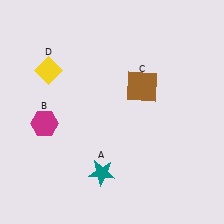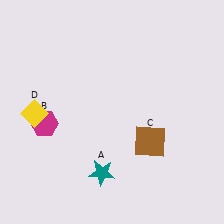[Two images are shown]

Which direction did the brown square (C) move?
The brown square (C) moved down.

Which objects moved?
The objects that moved are: the brown square (C), the yellow diamond (D).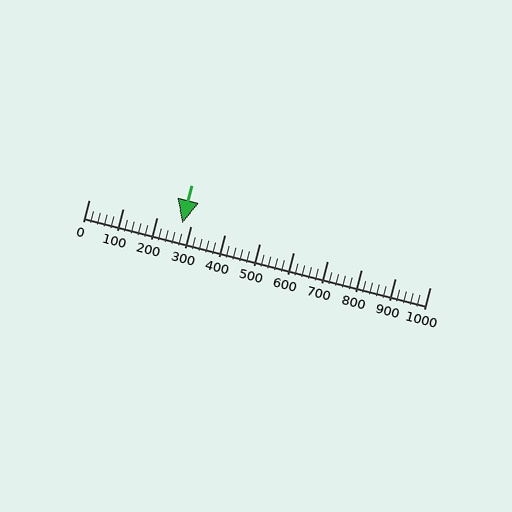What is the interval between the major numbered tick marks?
The major tick marks are spaced 100 units apart.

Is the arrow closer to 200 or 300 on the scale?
The arrow is closer to 300.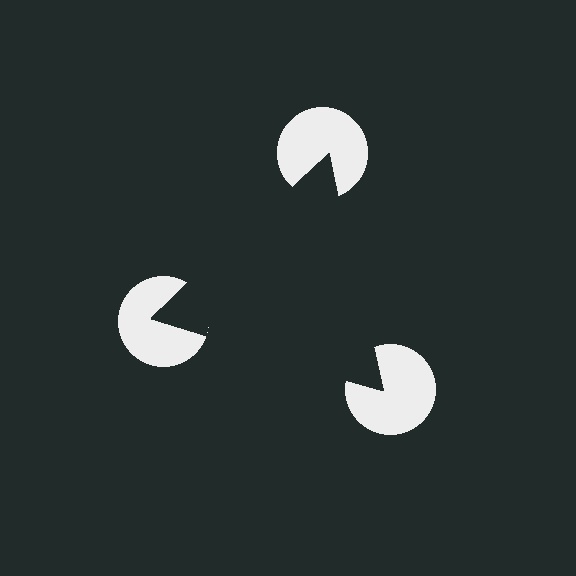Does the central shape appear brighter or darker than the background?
It typically appears slightly darker than the background, even though no actual brightness change is drawn.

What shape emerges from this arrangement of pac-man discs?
An illusory triangle — its edges are inferred from the aligned wedge cuts in the pac-man discs, not physically drawn.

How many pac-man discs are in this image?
There are 3 — one at each vertex of the illusory triangle.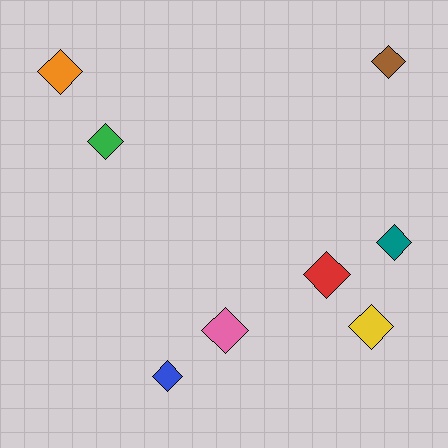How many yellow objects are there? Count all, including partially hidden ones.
There is 1 yellow object.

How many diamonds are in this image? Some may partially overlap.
There are 8 diamonds.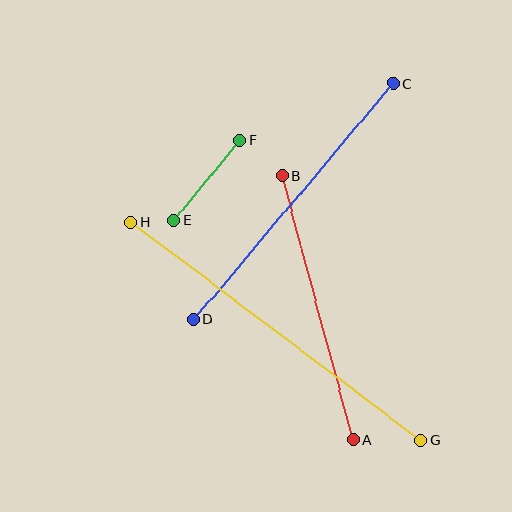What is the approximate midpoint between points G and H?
The midpoint is at approximately (276, 331) pixels.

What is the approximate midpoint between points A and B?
The midpoint is at approximately (318, 308) pixels.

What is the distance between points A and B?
The distance is approximately 273 pixels.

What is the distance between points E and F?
The distance is approximately 104 pixels.